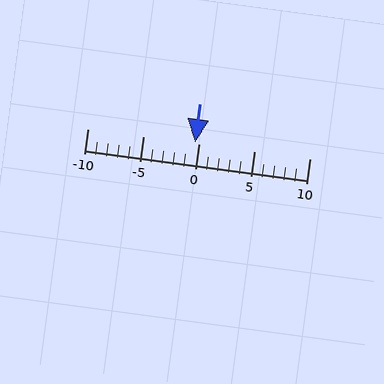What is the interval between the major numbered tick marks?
The major tick marks are spaced 5 units apart.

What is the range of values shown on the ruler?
The ruler shows values from -10 to 10.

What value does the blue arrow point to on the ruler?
The blue arrow points to approximately 0.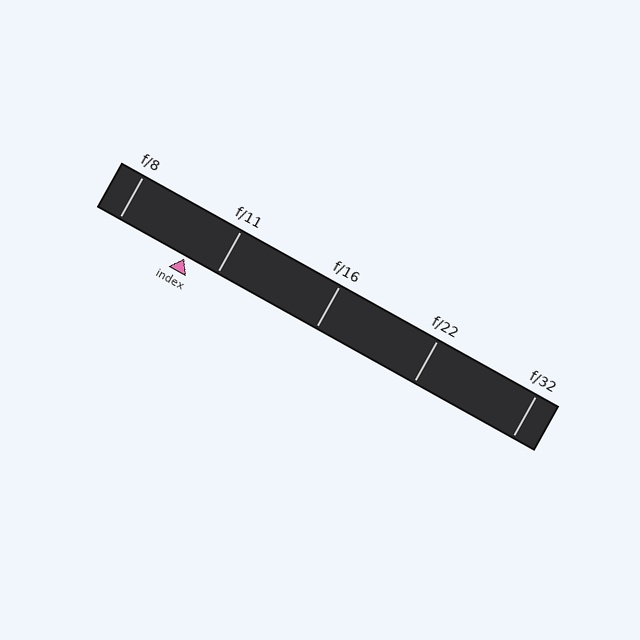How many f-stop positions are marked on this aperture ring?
There are 5 f-stop positions marked.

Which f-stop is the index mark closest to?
The index mark is closest to f/11.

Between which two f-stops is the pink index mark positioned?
The index mark is between f/8 and f/11.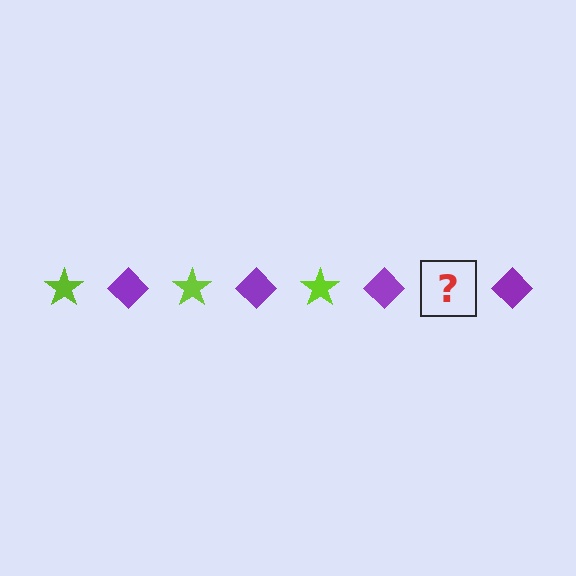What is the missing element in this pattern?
The missing element is a lime star.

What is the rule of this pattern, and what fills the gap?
The rule is that the pattern alternates between lime star and purple diamond. The gap should be filled with a lime star.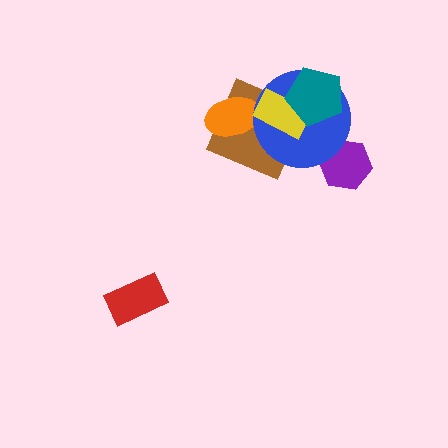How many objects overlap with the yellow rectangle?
3 objects overlap with the yellow rectangle.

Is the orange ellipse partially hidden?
Yes, it is partially covered by another shape.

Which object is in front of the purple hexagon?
The blue circle is in front of the purple hexagon.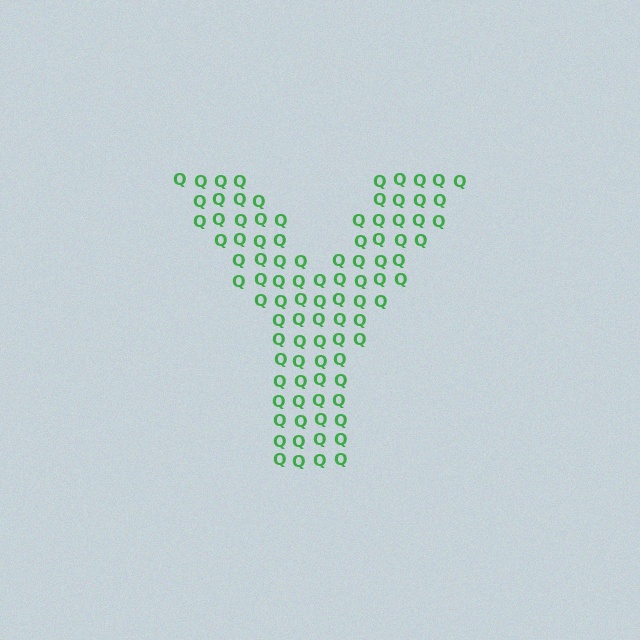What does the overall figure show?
The overall figure shows the letter Y.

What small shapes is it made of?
It is made of small letter Q's.